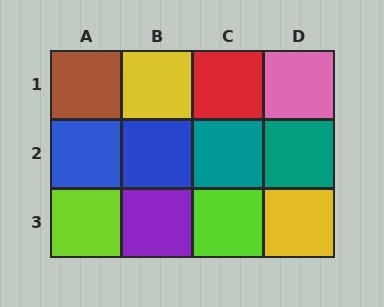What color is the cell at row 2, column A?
Blue.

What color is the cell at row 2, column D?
Teal.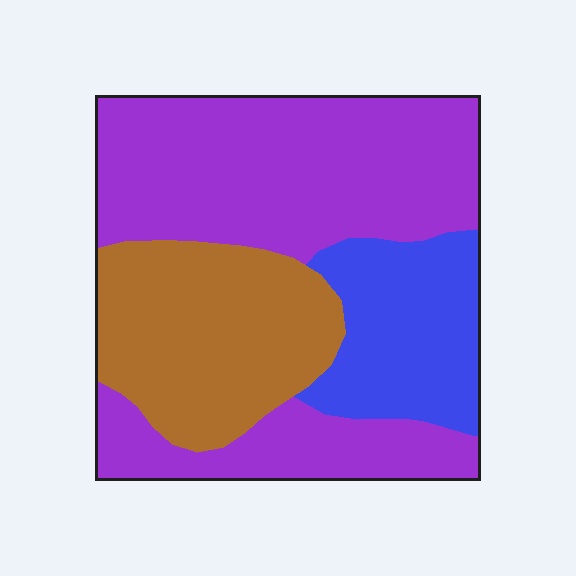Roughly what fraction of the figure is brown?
Brown takes up between a quarter and a half of the figure.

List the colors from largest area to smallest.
From largest to smallest: purple, brown, blue.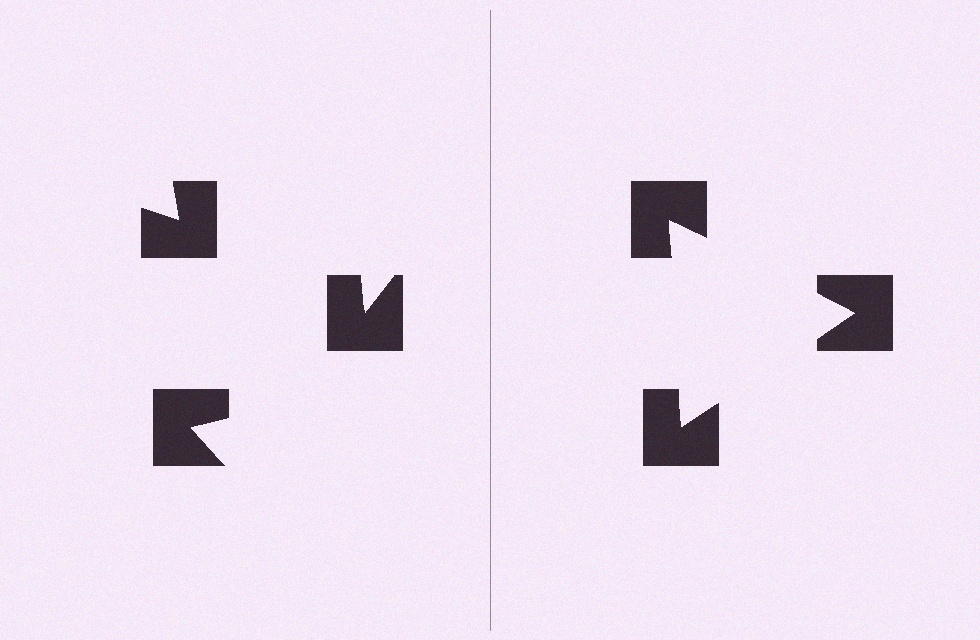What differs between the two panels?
The notched squares are positioned identically on both sides; only the wedge orientations differ. On the right they align to a triangle; on the left they are misaligned.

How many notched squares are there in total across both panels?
6 — 3 on each side.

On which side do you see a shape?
An illusory triangle appears on the right side. On the left side the wedge cuts are rotated, so no coherent shape forms.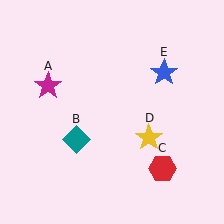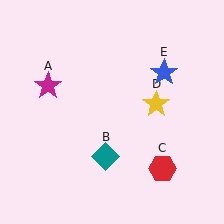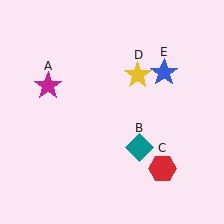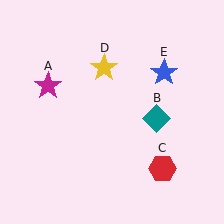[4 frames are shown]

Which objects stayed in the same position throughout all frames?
Magenta star (object A) and red hexagon (object C) and blue star (object E) remained stationary.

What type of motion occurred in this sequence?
The teal diamond (object B), yellow star (object D) rotated counterclockwise around the center of the scene.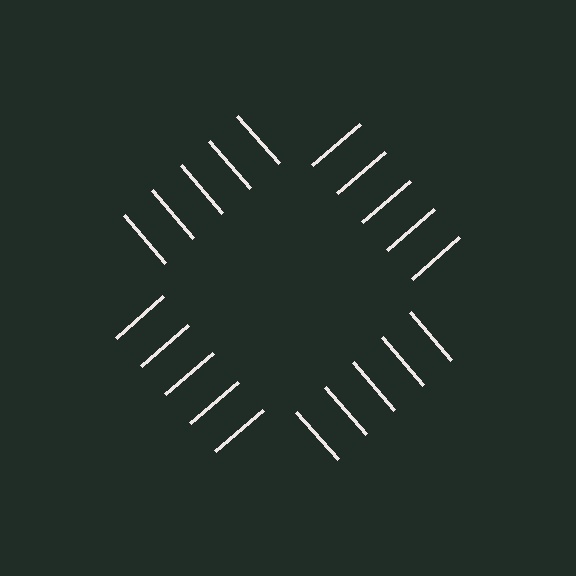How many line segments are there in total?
20 — 5 along each of the 4 edges.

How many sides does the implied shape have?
4 sides — the line-ends trace a square.